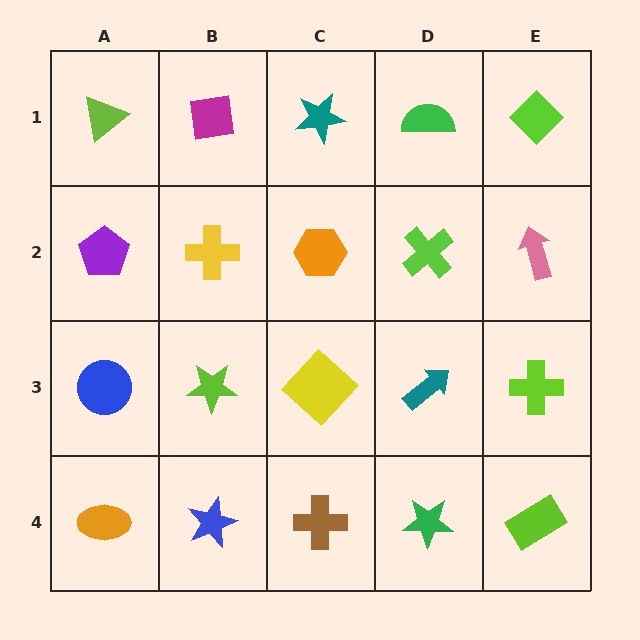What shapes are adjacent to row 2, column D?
A green semicircle (row 1, column D), a teal arrow (row 3, column D), an orange hexagon (row 2, column C), a pink arrow (row 2, column E).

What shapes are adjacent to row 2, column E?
A lime diamond (row 1, column E), a lime cross (row 3, column E), a lime cross (row 2, column D).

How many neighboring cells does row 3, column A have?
3.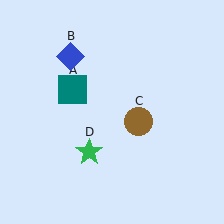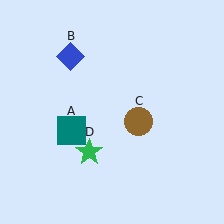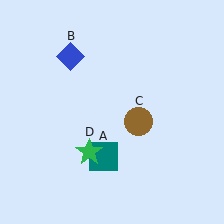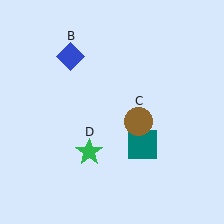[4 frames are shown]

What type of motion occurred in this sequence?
The teal square (object A) rotated counterclockwise around the center of the scene.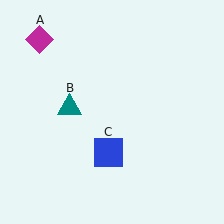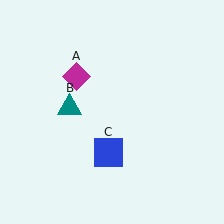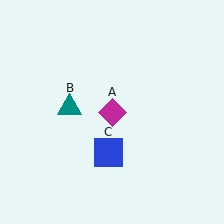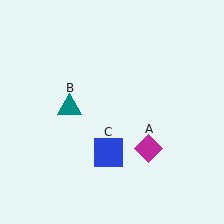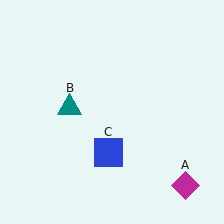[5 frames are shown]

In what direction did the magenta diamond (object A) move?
The magenta diamond (object A) moved down and to the right.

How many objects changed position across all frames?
1 object changed position: magenta diamond (object A).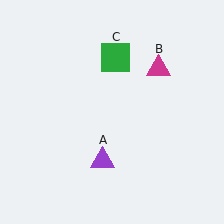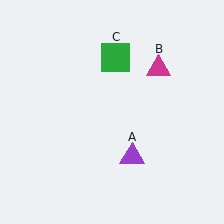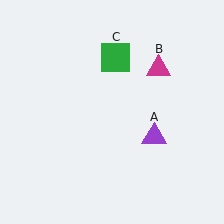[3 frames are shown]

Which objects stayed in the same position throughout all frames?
Magenta triangle (object B) and green square (object C) remained stationary.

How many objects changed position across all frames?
1 object changed position: purple triangle (object A).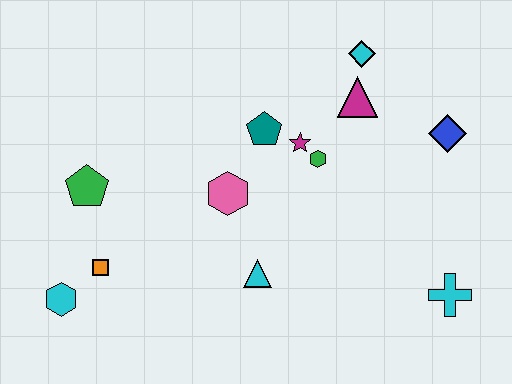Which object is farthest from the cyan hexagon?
The blue diamond is farthest from the cyan hexagon.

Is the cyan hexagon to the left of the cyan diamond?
Yes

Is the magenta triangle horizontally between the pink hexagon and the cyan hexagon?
No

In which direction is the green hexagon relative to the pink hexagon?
The green hexagon is to the right of the pink hexagon.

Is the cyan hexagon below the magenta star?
Yes